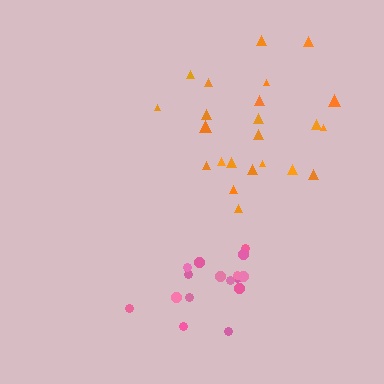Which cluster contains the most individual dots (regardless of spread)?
Orange (23).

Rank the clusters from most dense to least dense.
pink, orange.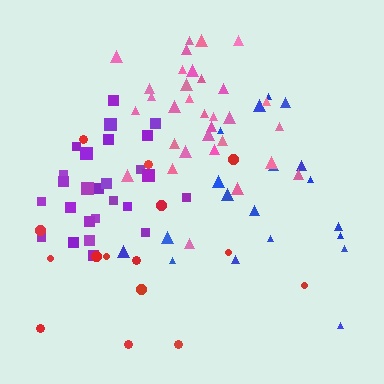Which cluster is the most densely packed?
Purple.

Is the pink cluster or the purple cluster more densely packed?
Purple.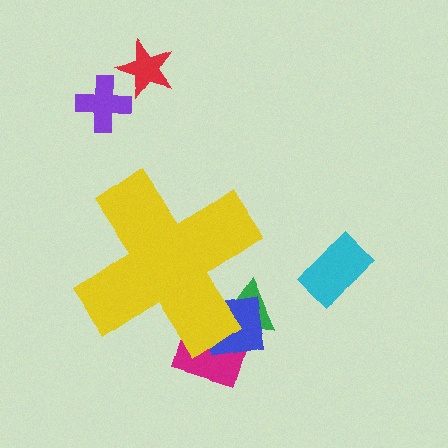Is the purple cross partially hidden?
No, the purple cross is fully visible.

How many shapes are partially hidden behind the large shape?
3 shapes are partially hidden.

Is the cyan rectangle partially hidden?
No, the cyan rectangle is fully visible.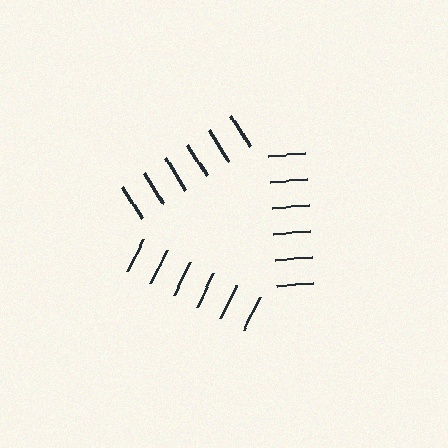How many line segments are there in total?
18 — 6 along each of the 3 edges.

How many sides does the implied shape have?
3 sides — the line-ends trace a triangle.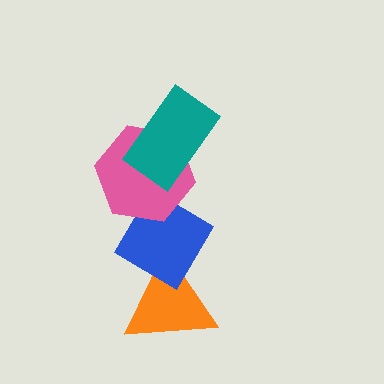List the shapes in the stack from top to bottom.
From top to bottom: the teal rectangle, the pink hexagon, the blue diamond, the orange triangle.